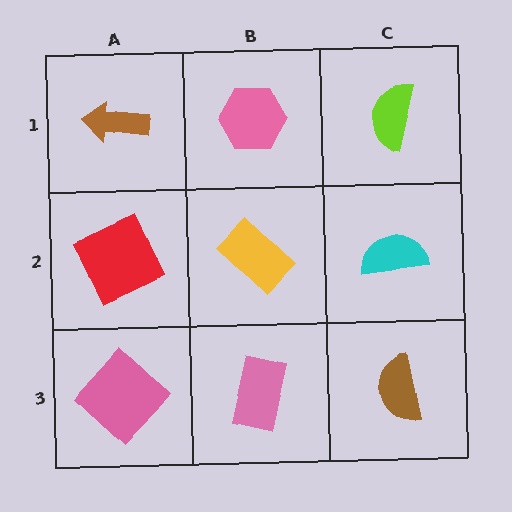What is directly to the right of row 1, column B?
A lime semicircle.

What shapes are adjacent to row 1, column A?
A red square (row 2, column A), a pink hexagon (row 1, column B).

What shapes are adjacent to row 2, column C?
A lime semicircle (row 1, column C), a brown semicircle (row 3, column C), a yellow rectangle (row 2, column B).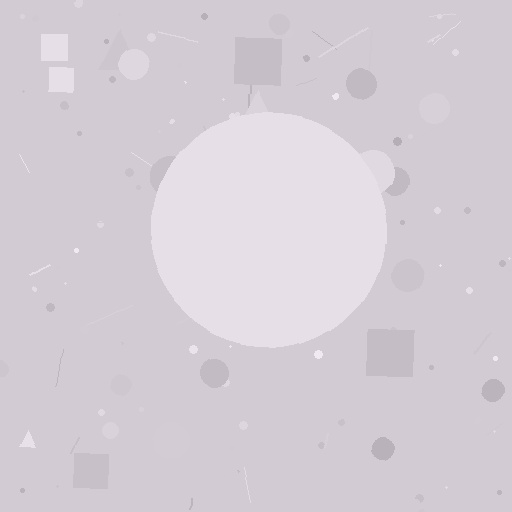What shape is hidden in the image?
A circle is hidden in the image.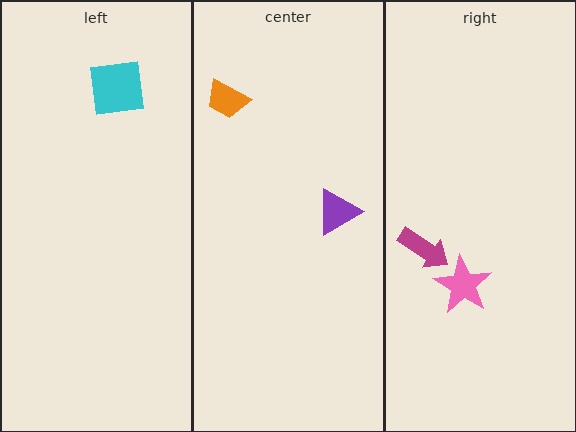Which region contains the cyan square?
The left region.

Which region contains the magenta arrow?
The right region.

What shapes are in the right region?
The pink star, the magenta arrow.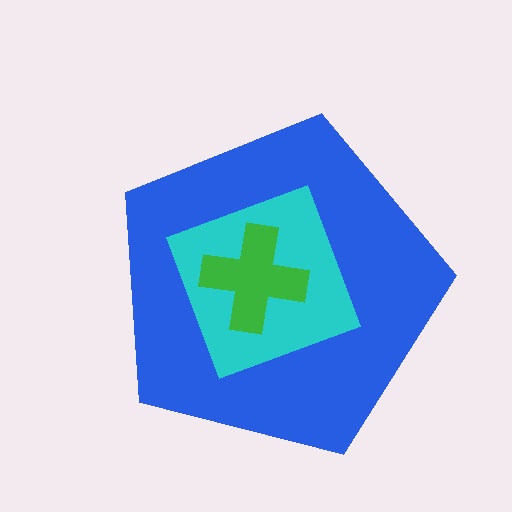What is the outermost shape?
The blue pentagon.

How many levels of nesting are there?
3.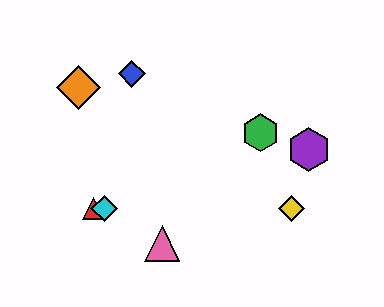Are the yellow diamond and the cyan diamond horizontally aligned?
Yes, both are at y≈209.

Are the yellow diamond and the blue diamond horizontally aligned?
No, the yellow diamond is at y≈209 and the blue diamond is at y≈74.